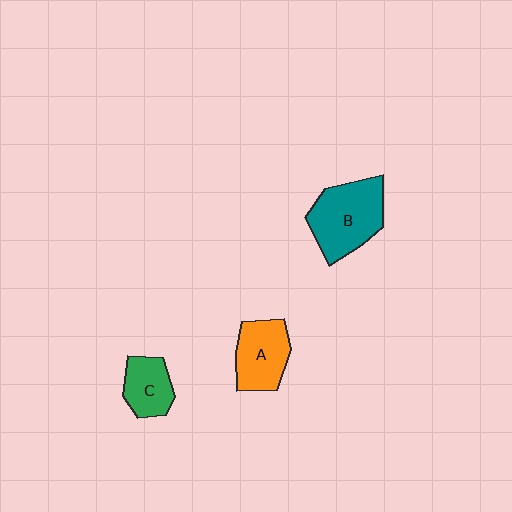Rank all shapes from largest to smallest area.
From largest to smallest: B (teal), A (orange), C (green).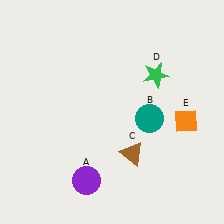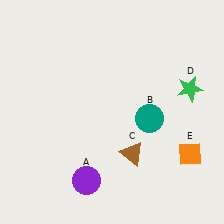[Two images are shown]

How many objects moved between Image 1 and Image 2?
2 objects moved between the two images.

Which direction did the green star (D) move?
The green star (D) moved right.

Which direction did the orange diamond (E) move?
The orange diamond (E) moved down.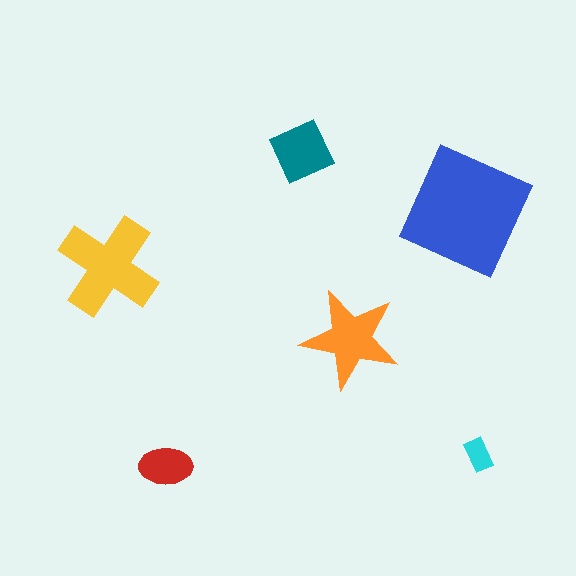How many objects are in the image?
There are 6 objects in the image.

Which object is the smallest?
The cyan rectangle.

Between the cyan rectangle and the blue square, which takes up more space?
The blue square.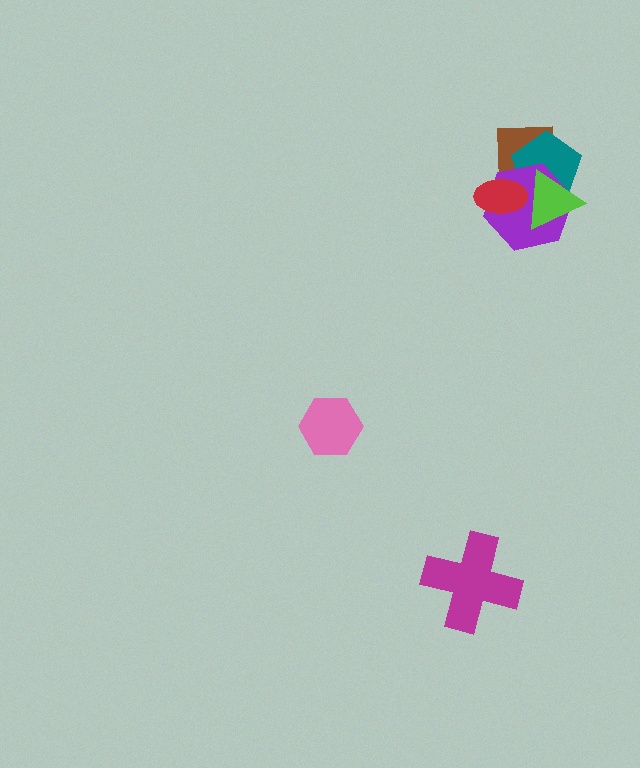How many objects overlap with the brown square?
4 objects overlap with the brown square.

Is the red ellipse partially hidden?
Yes, it is partially covered by another shape.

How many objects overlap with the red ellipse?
4 objects overlap with the red ellipse.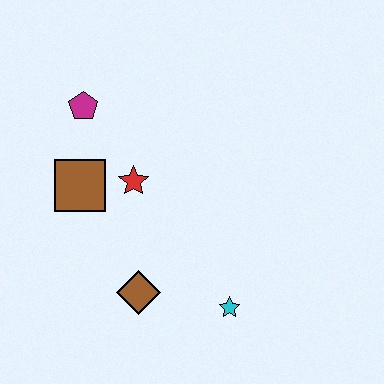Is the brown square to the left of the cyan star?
Yes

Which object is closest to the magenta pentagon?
The brown square is closest to the magenta pentagon.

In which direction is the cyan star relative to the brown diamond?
The cyan star is to the right of the brown diamond.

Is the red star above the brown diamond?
Yes